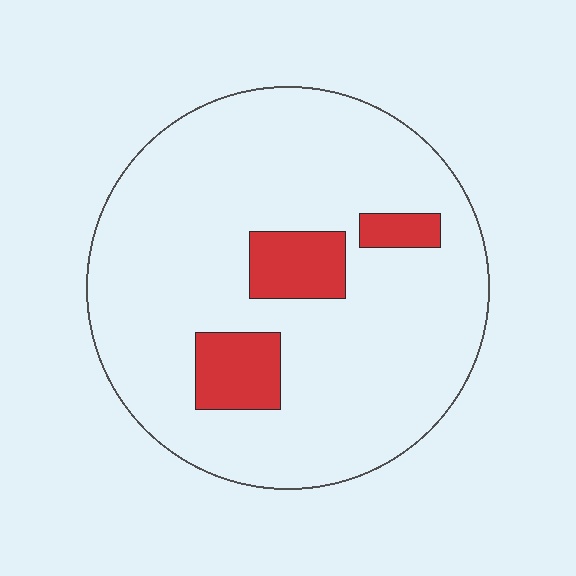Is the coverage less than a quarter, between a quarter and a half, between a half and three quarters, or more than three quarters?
Less than a quarter.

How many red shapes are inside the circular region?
3.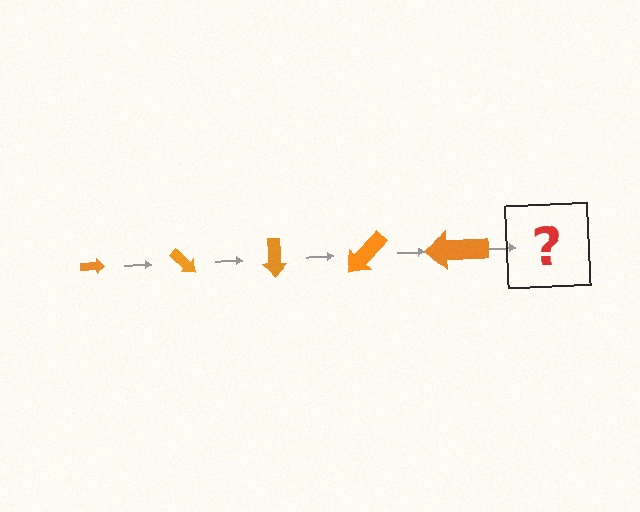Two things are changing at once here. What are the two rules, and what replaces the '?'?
The two rules are that the arrow grows larger each step and it rotates 45 degrees each step. The '?' should be an arrow, larger than the previous one and rotated 225 degrees from the start.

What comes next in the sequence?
The next element should be an arrow, larger than the previous one and rotated 225 degrees from the start.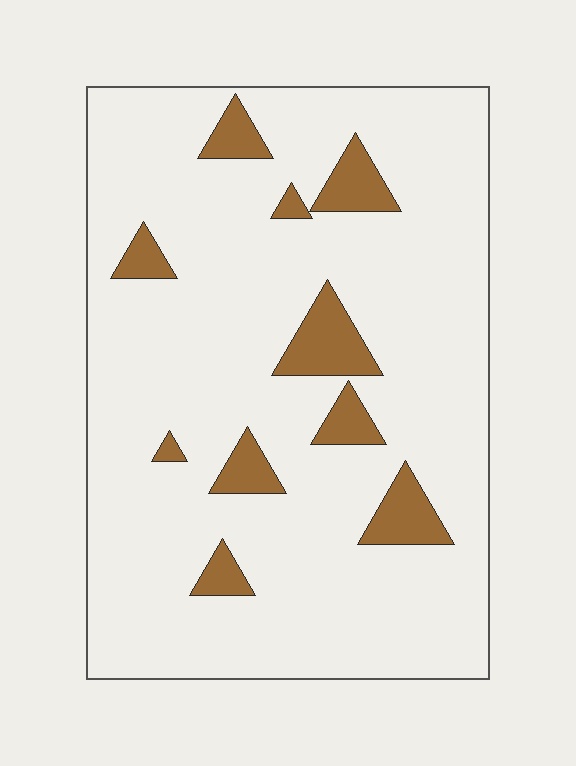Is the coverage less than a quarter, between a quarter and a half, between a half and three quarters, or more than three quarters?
Less than a quarter.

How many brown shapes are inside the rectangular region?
10.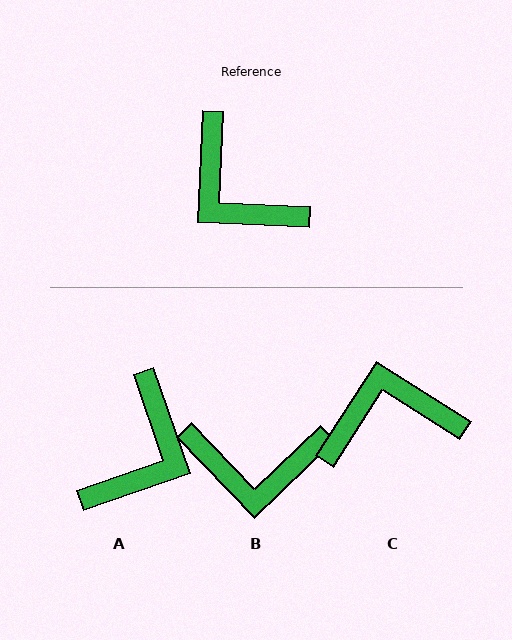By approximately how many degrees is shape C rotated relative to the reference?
Approximately 120 degrees clockwise.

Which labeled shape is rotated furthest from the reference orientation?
C, about 120 degrees away.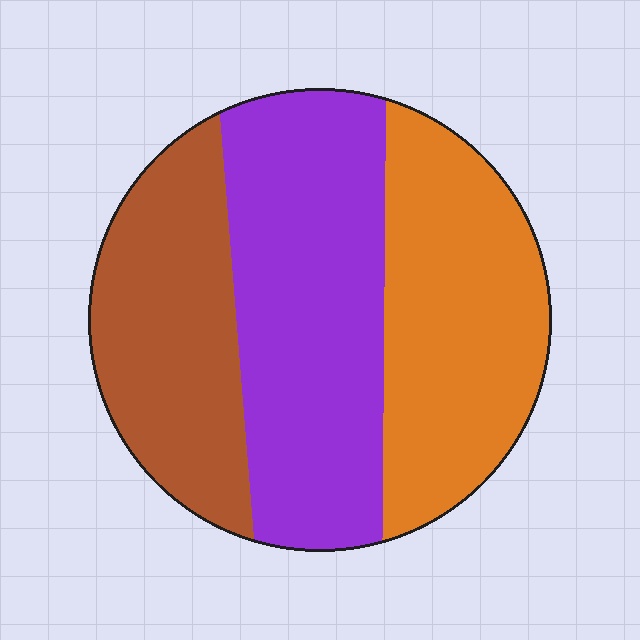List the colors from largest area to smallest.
From largest to smallest: purple, orange, brown.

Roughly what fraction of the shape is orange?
Orange takes up about one third (1/3) of the shape.